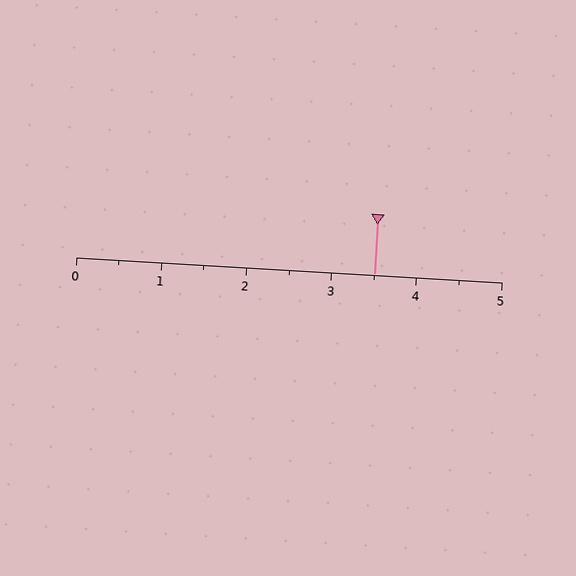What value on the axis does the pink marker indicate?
The marker indicates approximately 3.5.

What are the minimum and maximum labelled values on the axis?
The axis runs from 0 to 5.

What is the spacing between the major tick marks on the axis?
The major ticks are spaced 1 apart.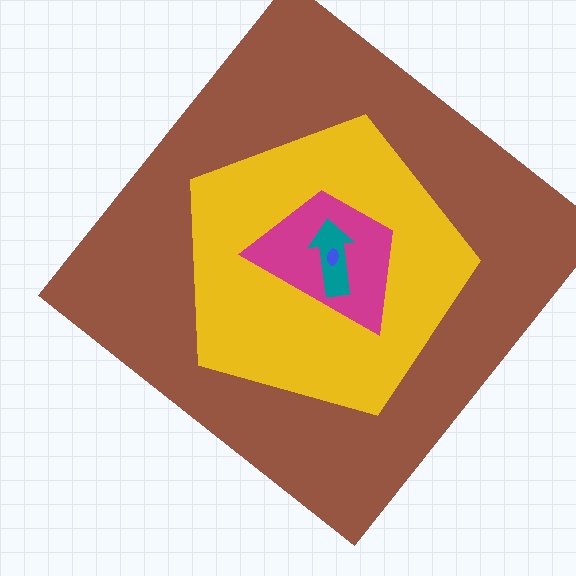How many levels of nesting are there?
5.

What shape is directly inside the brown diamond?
The yellow pentagon.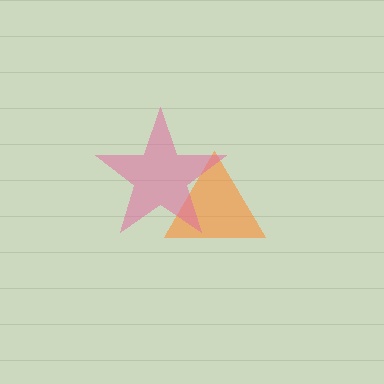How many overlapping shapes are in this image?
There are 2 overlapping shapes in the image.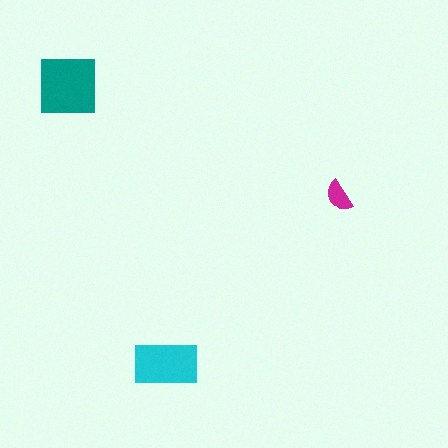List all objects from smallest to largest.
The magenta semicircle, the cyan rectangle, the teal square.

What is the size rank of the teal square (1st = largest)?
1st.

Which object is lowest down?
The cyan rectangle is bottommost.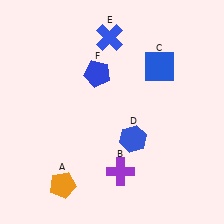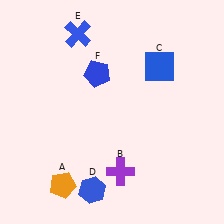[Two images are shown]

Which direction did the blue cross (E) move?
The blue cross (E) moved left.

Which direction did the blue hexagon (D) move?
The blue hexagon (D) moved down.